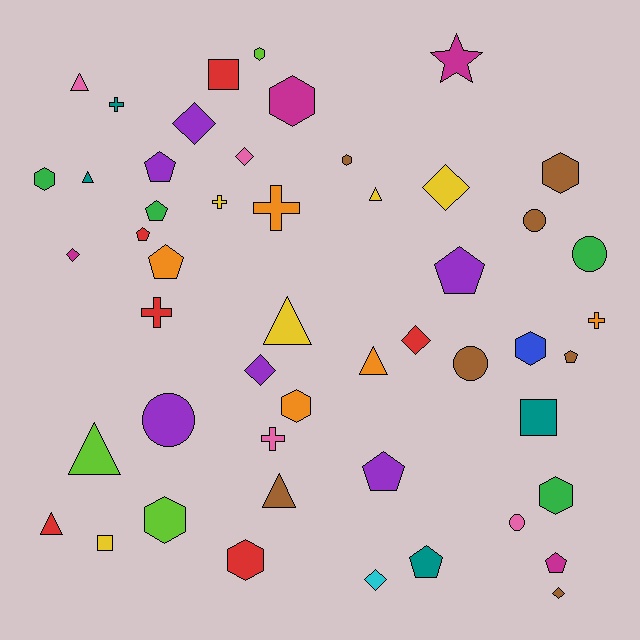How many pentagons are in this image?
There are 9 pentagons.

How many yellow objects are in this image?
There are 5 yellow objects.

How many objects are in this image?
There are 50 objects.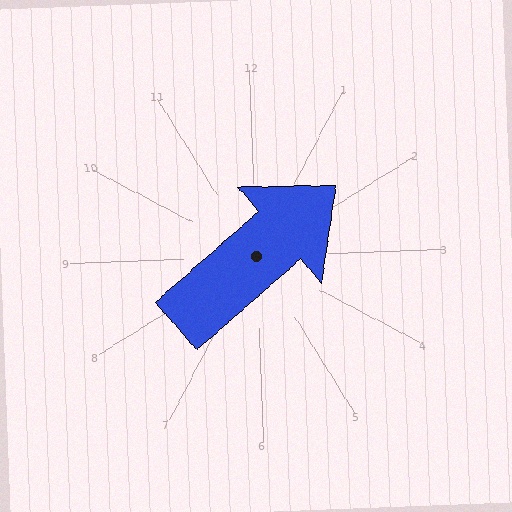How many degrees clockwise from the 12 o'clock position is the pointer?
Approximately 51 degrees.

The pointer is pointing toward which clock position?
Roughly 2 o'clock.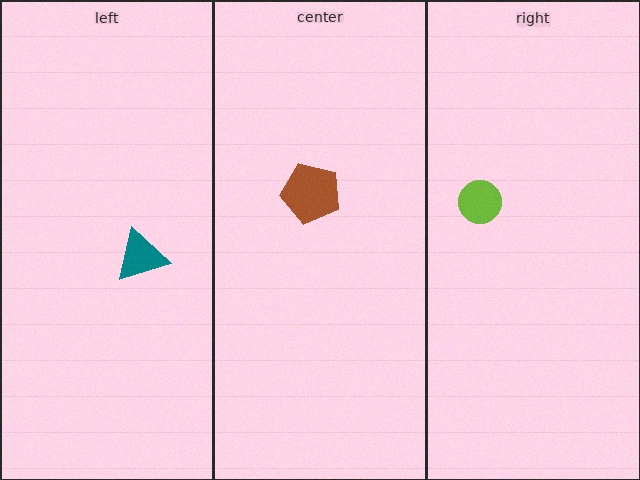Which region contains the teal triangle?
The left region.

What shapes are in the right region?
The lime circle.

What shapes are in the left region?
The teal triangle.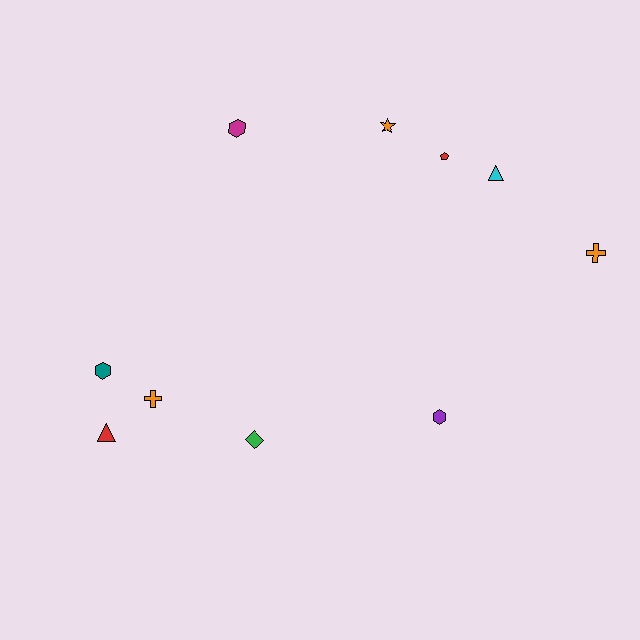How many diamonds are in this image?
There is 1 diamond.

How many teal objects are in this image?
There is 1 teal object.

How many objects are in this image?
There are 10 objects.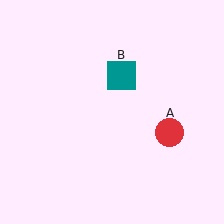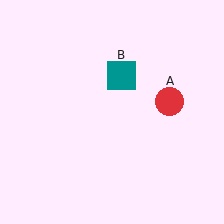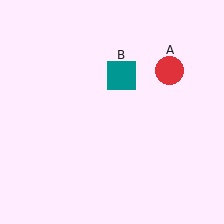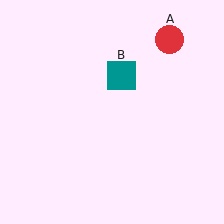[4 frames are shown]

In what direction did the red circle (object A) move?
The red circle (object A) moved up.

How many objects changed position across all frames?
1 object changed position: red circle (object A).